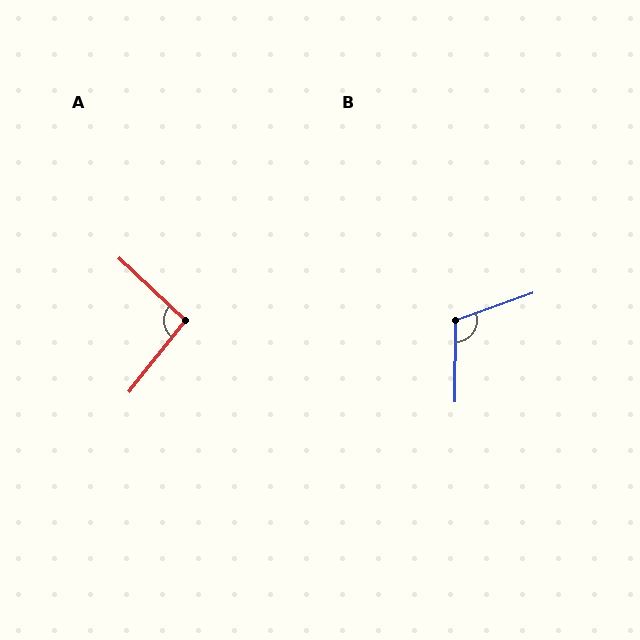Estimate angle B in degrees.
Approximately 110 degrees.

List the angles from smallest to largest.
A (95°), B (110°).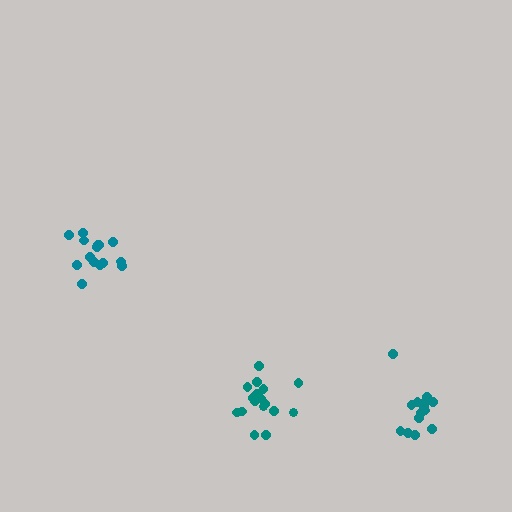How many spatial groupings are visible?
There are 3 spatial groupings.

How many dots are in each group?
Group 1: 18 dots, Group 2: 15 dots, Group 3: 15 dots (48 total).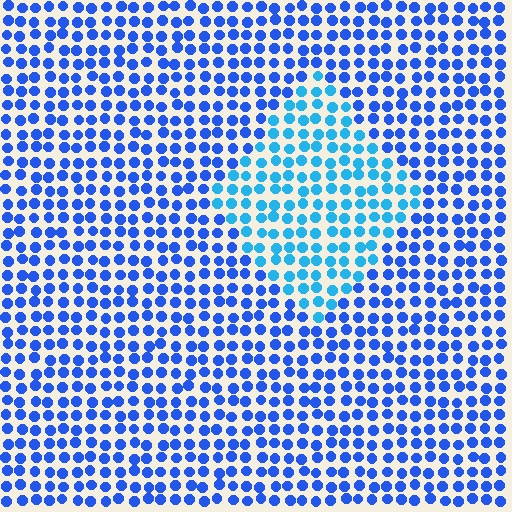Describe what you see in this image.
The image is filled with small blue elements in a uniform arrangement. A diamond-shaped region is visible where the elements are tinted to a slightly different hue, forming a subtle color boundary.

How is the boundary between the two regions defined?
The boundary is defined purely by a slight shift in hue (about 29 degrees). Spacing, size, and orientation are identical on both sides.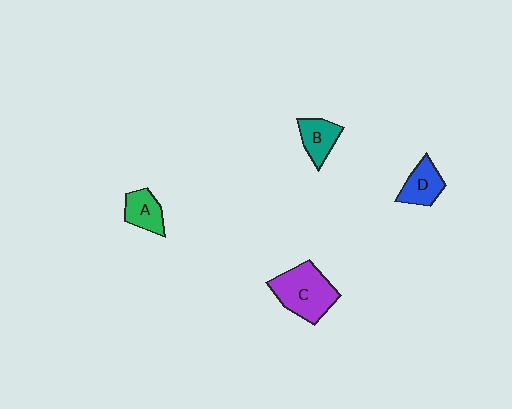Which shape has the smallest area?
Shape A (green).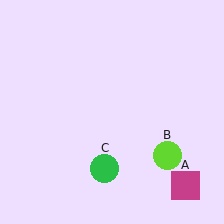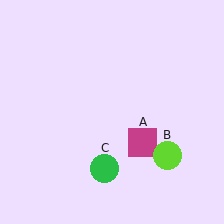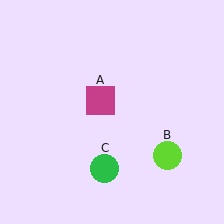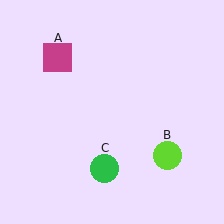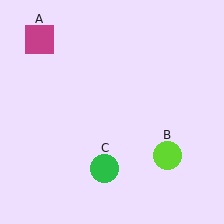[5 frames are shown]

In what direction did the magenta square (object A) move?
The magenta square (object A) moved up and to the left.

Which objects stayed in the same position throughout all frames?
Lime circle (object B) and green circle (object C) remained stationary.